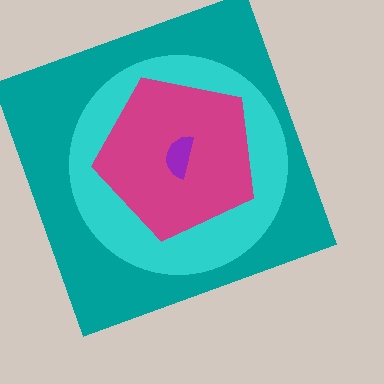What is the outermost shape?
The teal square.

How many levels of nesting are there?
4.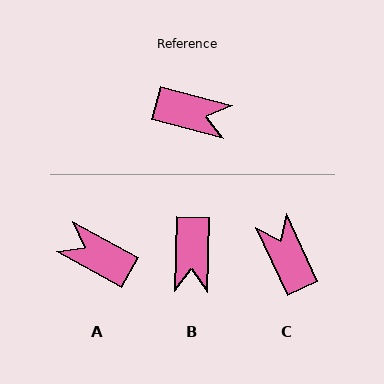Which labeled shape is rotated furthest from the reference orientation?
A, about 166 degrees away.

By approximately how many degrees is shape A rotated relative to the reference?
Approximately 166 degrees counter-clockwise.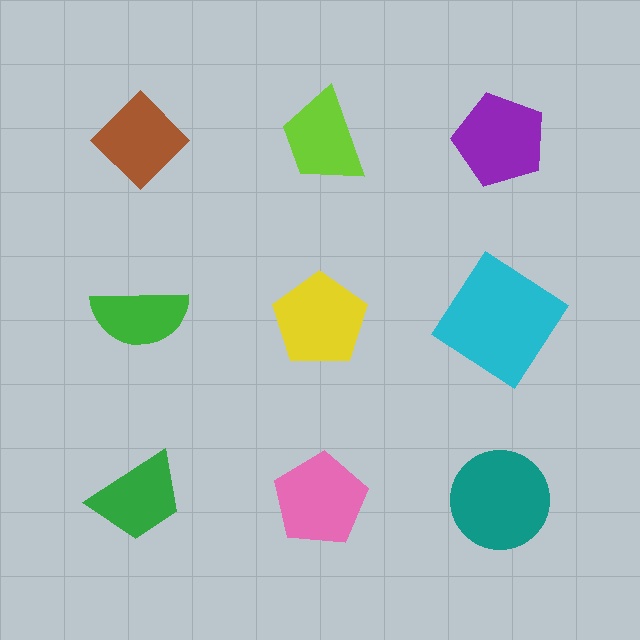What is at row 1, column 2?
A lime trapezoid.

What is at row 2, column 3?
A cyan diamond.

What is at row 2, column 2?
A yellow pentagon.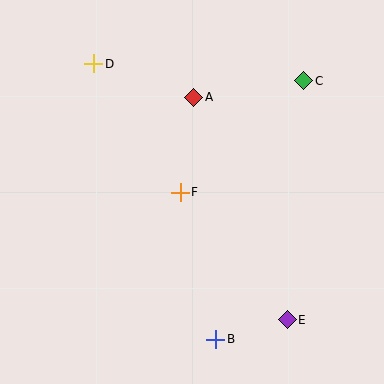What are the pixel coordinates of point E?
Point E is at (287, 320).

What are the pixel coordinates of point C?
Point C is at (304, 81).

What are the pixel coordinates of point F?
Point F is at (180, 192).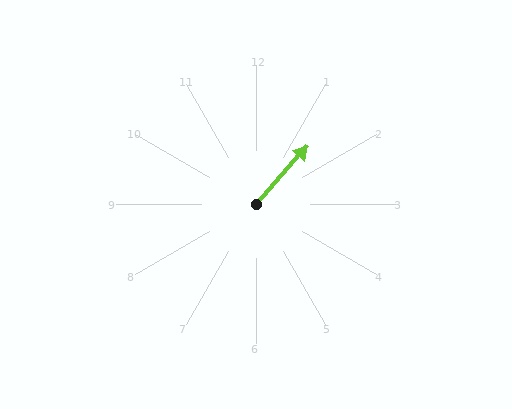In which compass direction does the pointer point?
Northeast.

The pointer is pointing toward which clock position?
Roughly 1 o'clock.